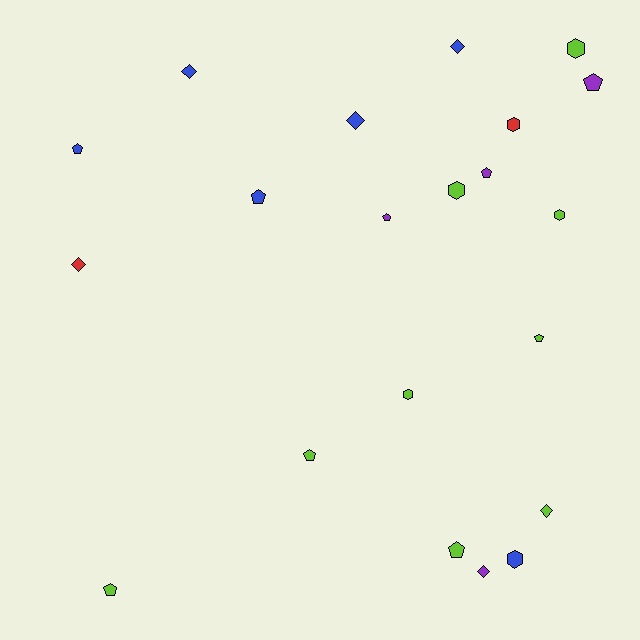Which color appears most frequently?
Lime, with 9 objects.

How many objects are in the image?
There are 21 objects.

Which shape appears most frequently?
Pentagon, with 9 objects.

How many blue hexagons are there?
There is 1 blue hexagon.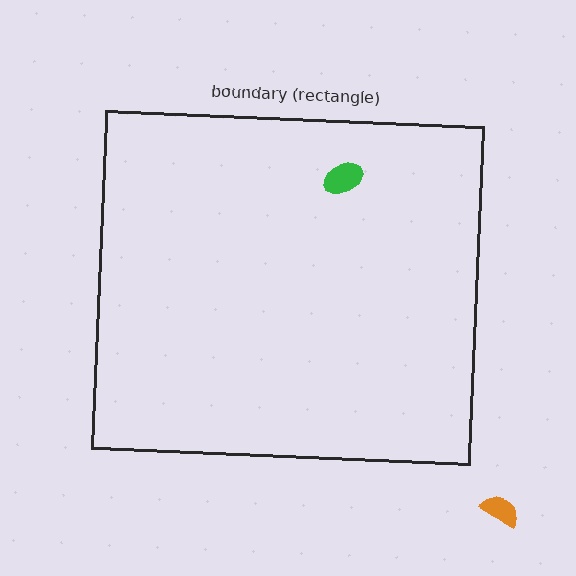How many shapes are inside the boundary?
1 inside, 1 outside.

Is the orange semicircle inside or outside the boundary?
Outside.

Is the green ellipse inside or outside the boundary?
Inside.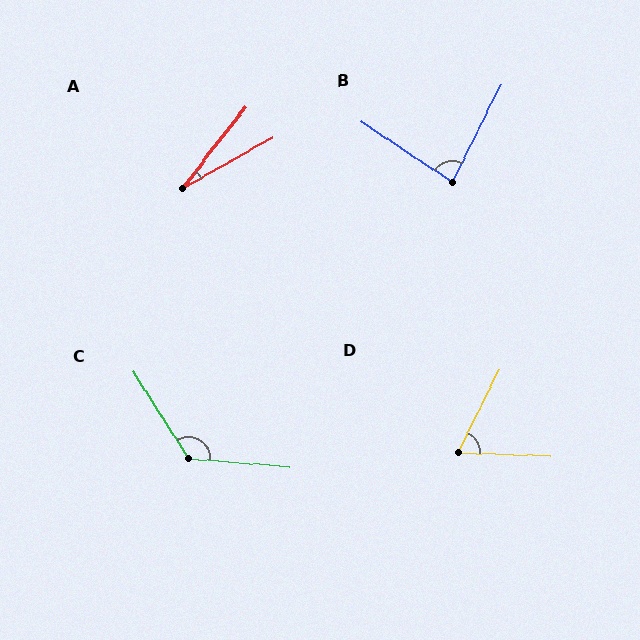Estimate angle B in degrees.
Approximately 83 degrees.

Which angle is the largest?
C, at approximately 126 degrees.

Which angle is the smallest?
A, at approximately 23 degrees.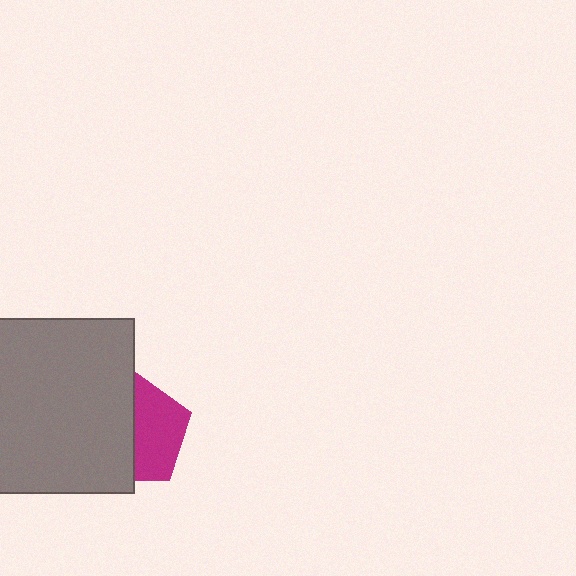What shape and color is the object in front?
The object in front is a gray square.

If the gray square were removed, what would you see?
You would see the complete magenta pentagon.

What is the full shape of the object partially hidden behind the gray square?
The partially hidden object is a magenta pentagon.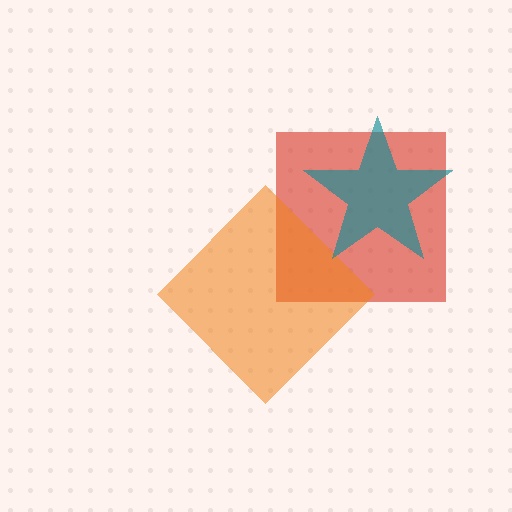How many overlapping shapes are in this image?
There are 3 overlapping shapes in the image.